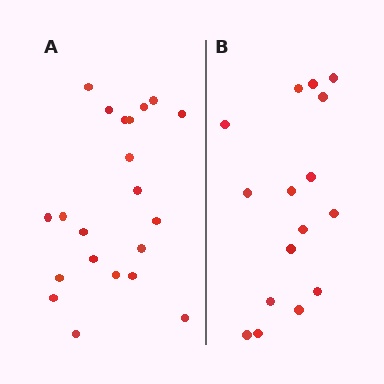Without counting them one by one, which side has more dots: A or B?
Region A (the left region) has more dots.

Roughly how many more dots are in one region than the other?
Region A has about 5 more dots than region B.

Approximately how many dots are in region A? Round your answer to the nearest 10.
About 20 dots. (The exact count is 21, which rounds to 20.)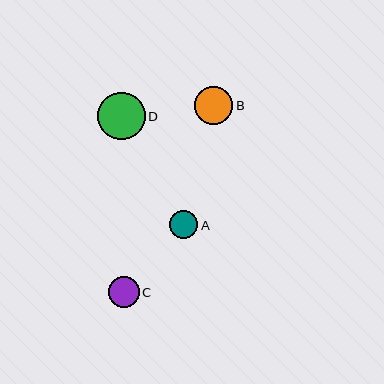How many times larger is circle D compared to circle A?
Circle D is approximately 1.7 times the size of circle A.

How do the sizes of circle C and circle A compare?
Circle C and circle A are approximately the same size.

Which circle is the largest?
Circle D is the largest with a size of approximately 47 pixels.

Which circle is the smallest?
Circle A is the smallest with a size of approximately 28 pixels.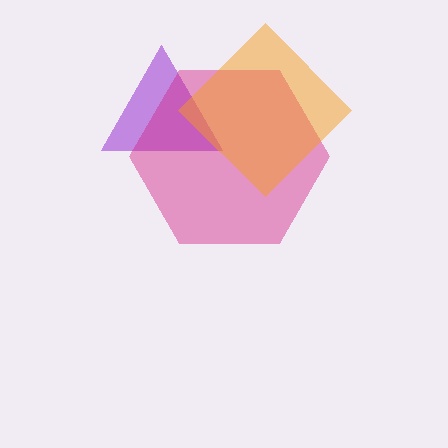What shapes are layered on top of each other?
The layered shapes are: a purple triangle, a magenta hexagon, an orange diamond.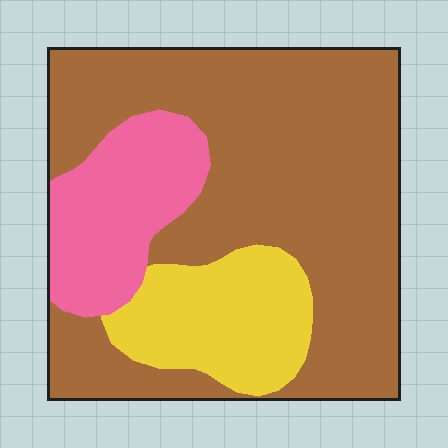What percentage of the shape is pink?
Pink takes up about one sixth (1/6) of the shape.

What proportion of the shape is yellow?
Yellow takes up about one sixth (1/6) of the shape.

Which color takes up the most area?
Brown, at roughly 65%.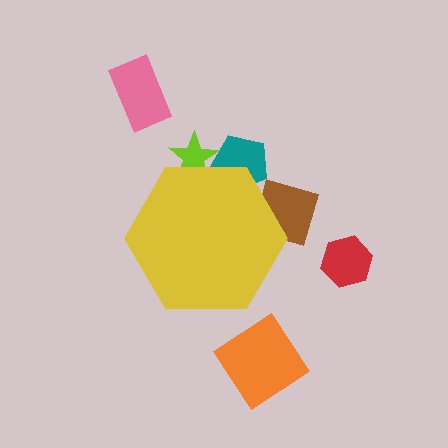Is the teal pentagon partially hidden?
Yes, the teal pentagon is partially hidden behind the yellow hexagon.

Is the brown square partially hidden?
Yes, the brown square is partially hidden behind the yellow hexagon.